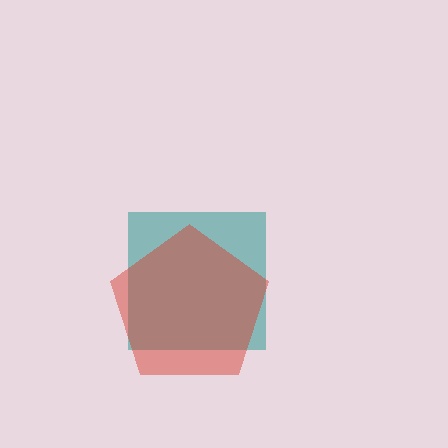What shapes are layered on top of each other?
The layered shapes are: a teal square, a red pentagon.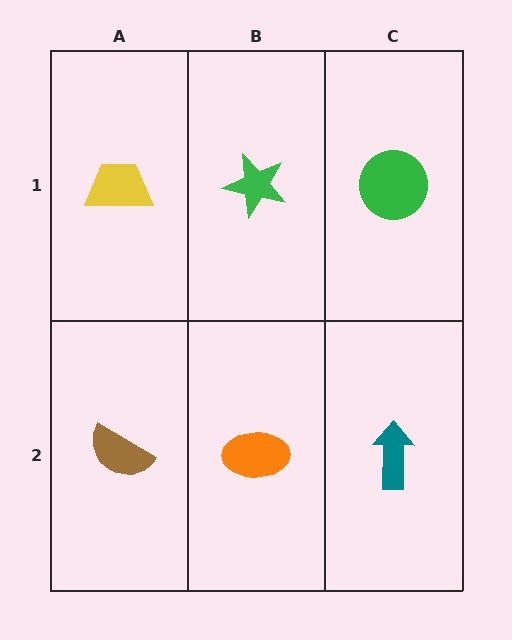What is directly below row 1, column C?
A teal arrow.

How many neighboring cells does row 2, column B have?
3.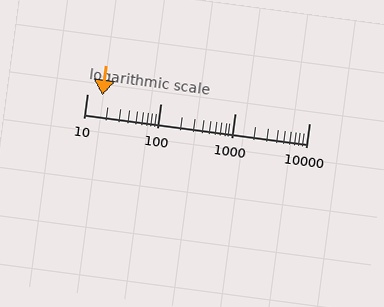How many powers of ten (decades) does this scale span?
The scale spans 3 decades, from 10 to 10000.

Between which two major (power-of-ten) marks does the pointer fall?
The pointer is between 10 and 100.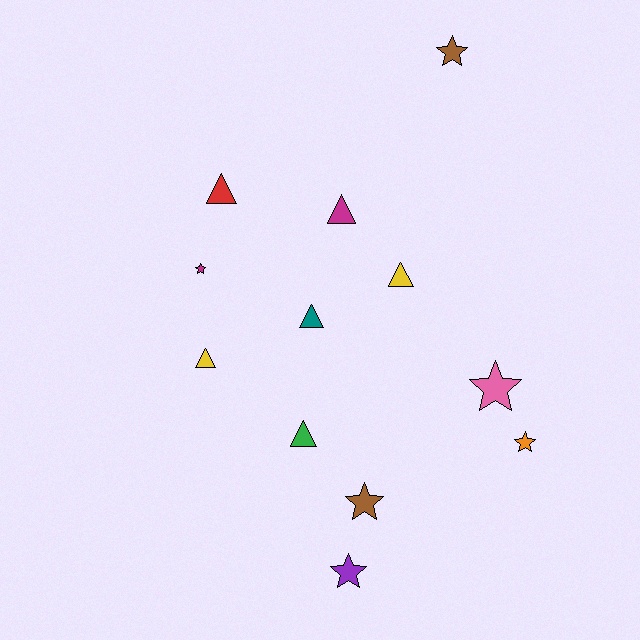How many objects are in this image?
There are 12 objects.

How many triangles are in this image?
There are 6 triangles.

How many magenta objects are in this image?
There are 2 magenta objects.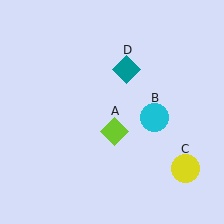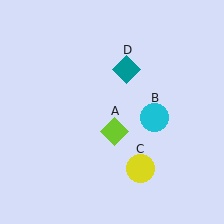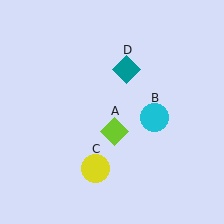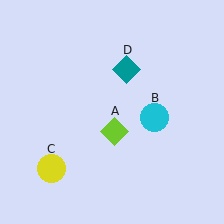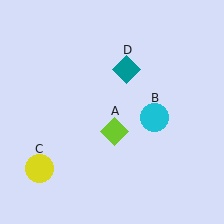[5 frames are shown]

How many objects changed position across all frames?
1 object changed position: yellow circle (object C).